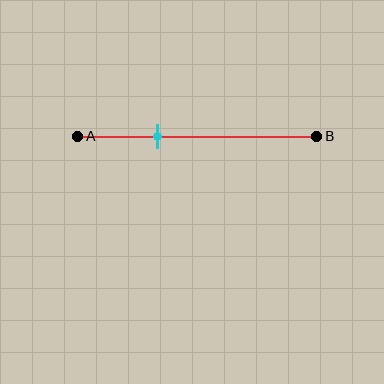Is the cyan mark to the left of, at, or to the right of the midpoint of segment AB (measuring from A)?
The cyan mark is to the left of the midpoint of segment AB.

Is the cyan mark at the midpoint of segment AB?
No, the mark is at about 35% from A, not at the 50% midpoint.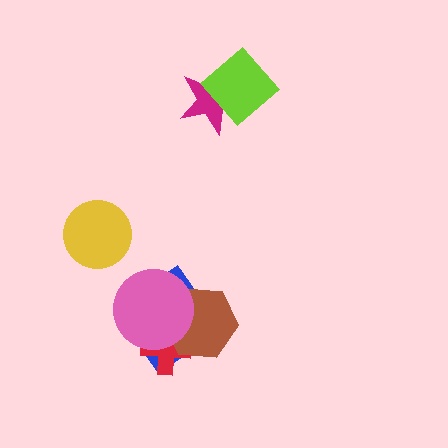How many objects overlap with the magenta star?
1 object overlaps with the magenta star.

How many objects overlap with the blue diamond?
3 objects overlap with the blue diamond.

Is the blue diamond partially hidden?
Yes, it is partially covered by another shape.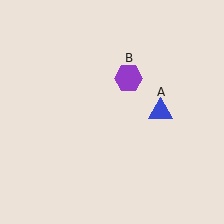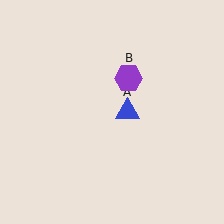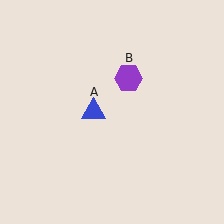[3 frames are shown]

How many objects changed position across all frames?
1 object changed position: blue triangle (object A).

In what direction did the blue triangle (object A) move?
The blue triangle (object A) moved left.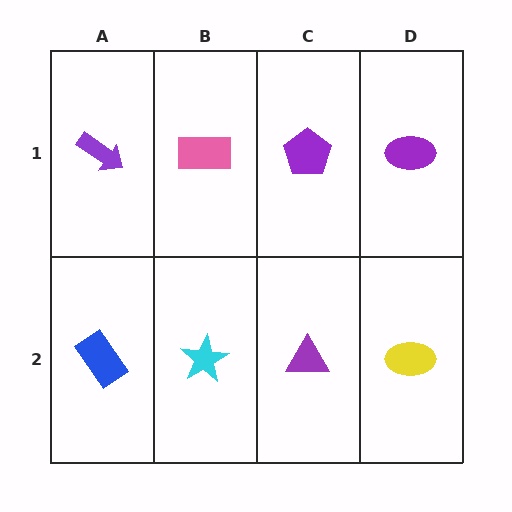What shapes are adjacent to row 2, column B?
A pink rectangle (row 1, column B), a blue rectangle (row 2, column A), a purple triangle (row 2, column C).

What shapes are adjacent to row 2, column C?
A purple pentagon (row 1, column C), a cyan star (row 2, column B), a yellow ellipse (row 2, column D).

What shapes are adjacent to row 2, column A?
A purple arrow (row 1, column A), a cyan star (row 2, column B).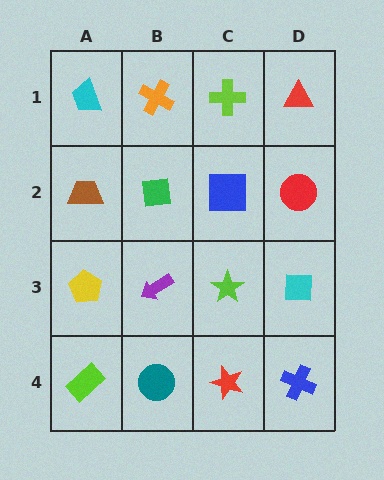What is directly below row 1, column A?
A brown trapezoid.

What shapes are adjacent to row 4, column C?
A lime star (row 3, column C), a teal circle (row 4, column B), a blue cross (row 4, column D).